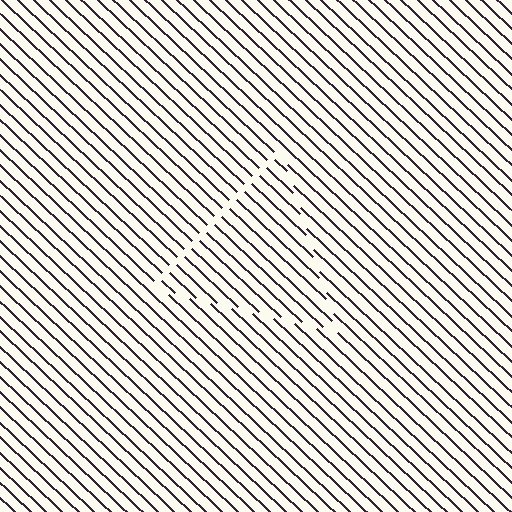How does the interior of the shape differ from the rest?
The interior of the shape contains the same grating, shifted by half a period — the contour is defined by the phase discontinuity where line-ends from the inner and outer gratings abut.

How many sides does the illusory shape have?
3 sides — the line-ends trace a triangle.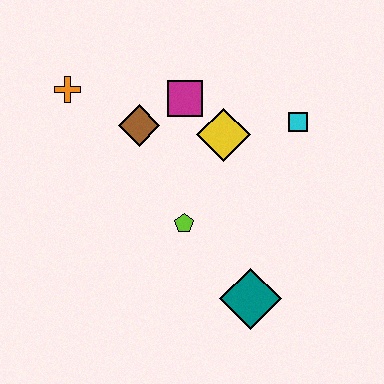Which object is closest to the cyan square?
The yellow diamond is closest to the cyan square.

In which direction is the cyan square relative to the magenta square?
The cyan square is to the right of the magenta square.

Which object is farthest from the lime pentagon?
The orange cross is farthest from the lime pentagon.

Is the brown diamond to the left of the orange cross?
No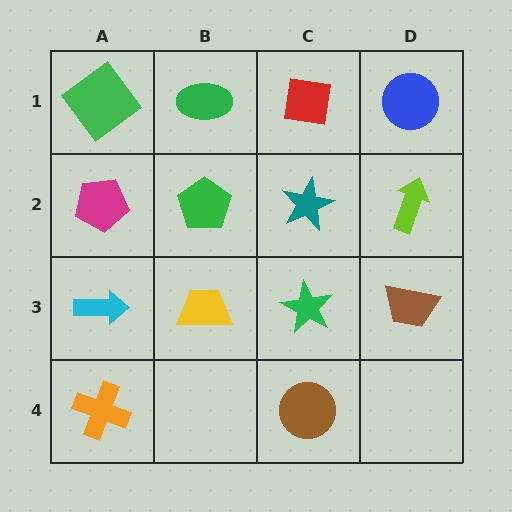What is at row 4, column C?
A brown circle.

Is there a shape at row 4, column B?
No, that cell is empty.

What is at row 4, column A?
An orange cross.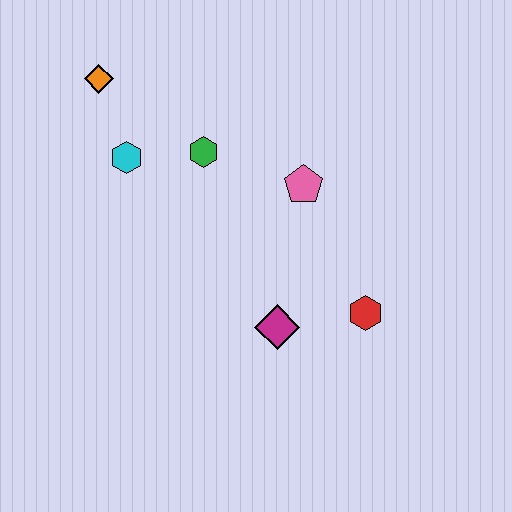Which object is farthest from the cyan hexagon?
The red hexagon is farthest from the cyan hexagon.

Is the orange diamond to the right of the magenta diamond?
No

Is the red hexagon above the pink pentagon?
No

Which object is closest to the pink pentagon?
The green hexagon is closest to the pink pentagon.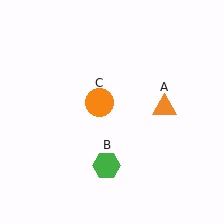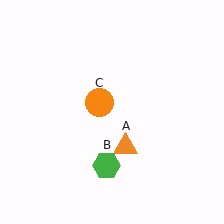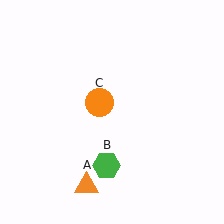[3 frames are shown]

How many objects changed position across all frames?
1 object changed position: orange triangle (object A).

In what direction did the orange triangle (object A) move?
The orange triangle (object A) moved down and to the left.